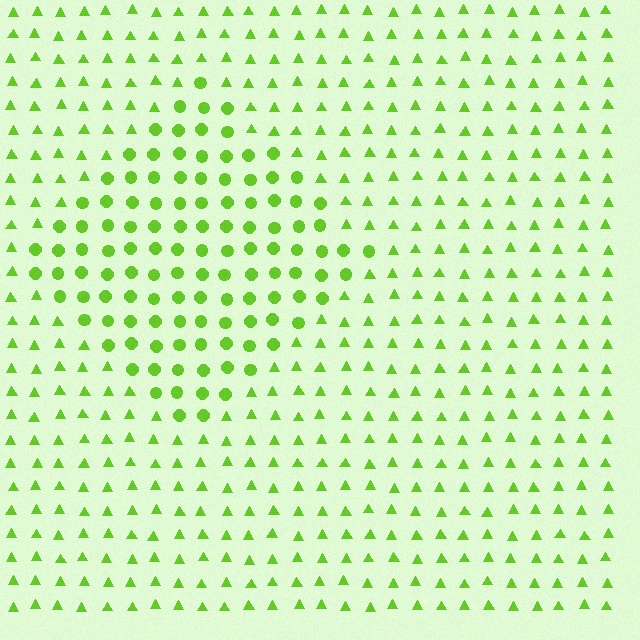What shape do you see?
I see a diamond.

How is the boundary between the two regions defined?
The boundary is defined by a change in element shape: circles inside vs. triangles outside. All elements share the same color and spacing.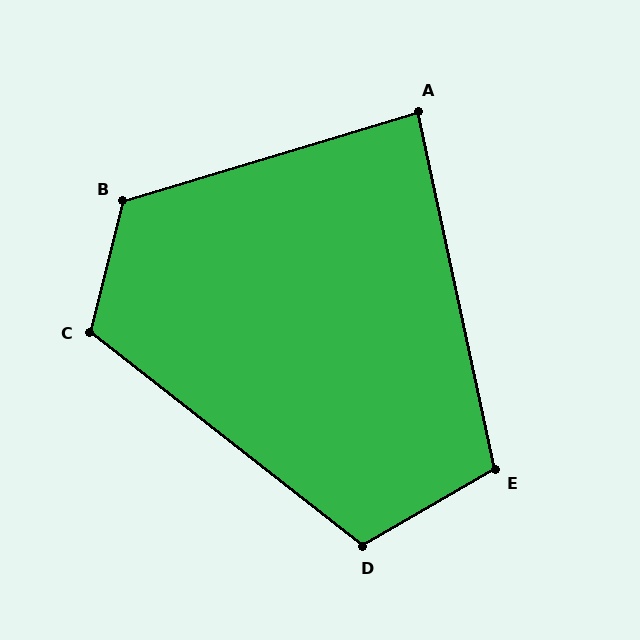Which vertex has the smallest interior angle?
A, at approximately 85 degrees.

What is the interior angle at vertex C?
Approximately 114 degrees (obtuse).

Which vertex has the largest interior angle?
B, at approximately 121 degrees.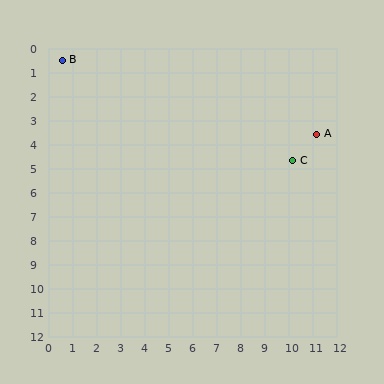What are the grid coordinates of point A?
Point A is at approximately (11.2, 3.6).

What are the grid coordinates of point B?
Point B is at approximately (0.6, 0.5).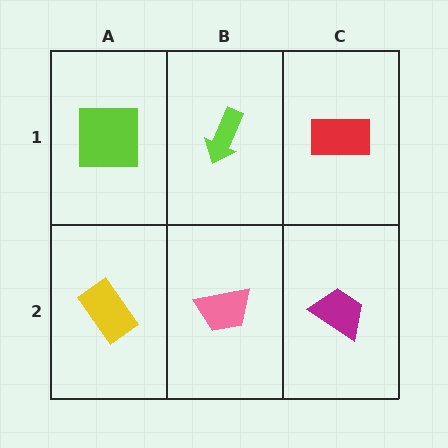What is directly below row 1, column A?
A yellow rectangle.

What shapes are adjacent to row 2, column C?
A red rectangle (row 1, column C), a pink trapezoid (row 2, column B).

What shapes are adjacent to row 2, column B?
A lime arrow (row 1, column B), a yellow rectangle (row 2, column A), a magenta trapezoid (row 2, column C).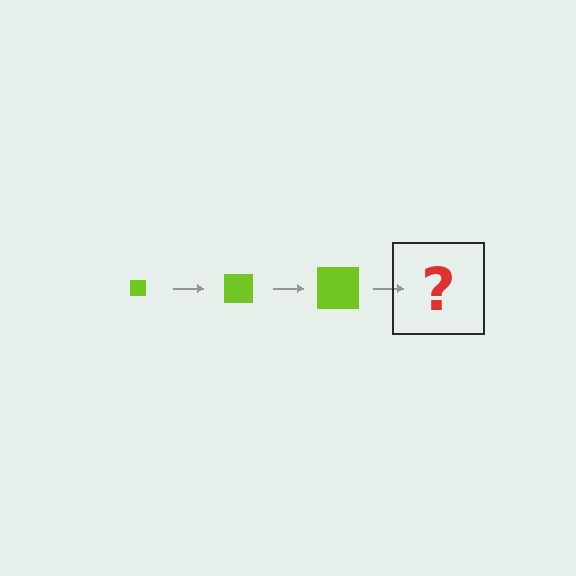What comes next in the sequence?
The next element should be a lime square, larger than the previous one.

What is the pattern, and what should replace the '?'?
The pattern is that the square gets progressively larger each step. The '?' should be a lime square, larger than the previous one.